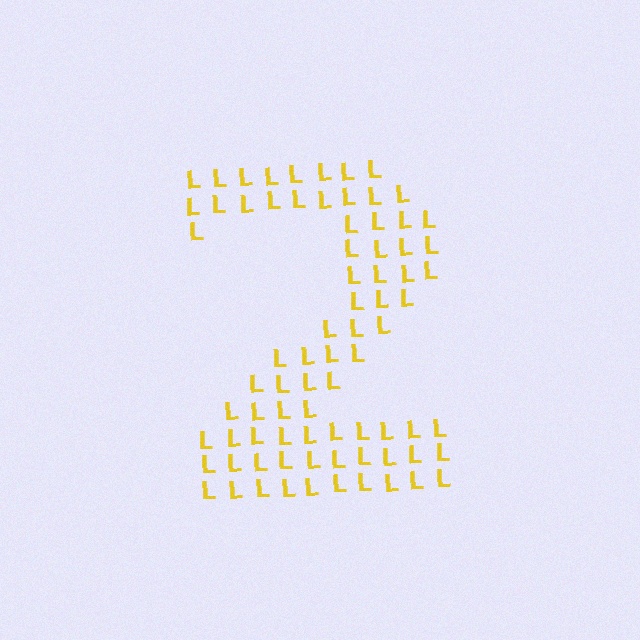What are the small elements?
The small elements are letter L's.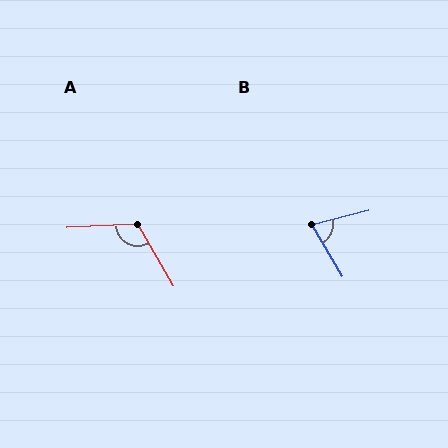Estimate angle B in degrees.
Approximately 73 degrees.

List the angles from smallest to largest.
B (73°), A (118°).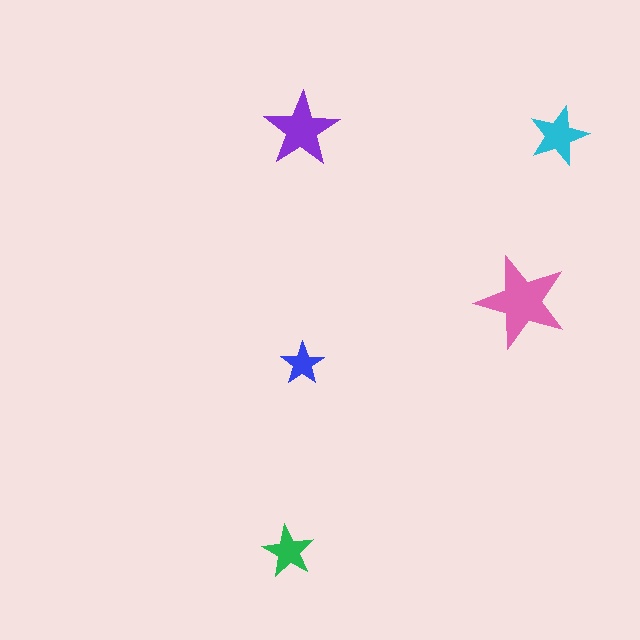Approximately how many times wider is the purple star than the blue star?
About 1.5 times wider.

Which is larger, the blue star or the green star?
The green one.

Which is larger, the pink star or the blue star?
The pink one.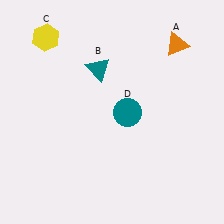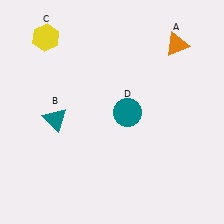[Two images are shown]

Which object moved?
The teal triangle (B) moved down.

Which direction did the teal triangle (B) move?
The teal triangle (B) moved down.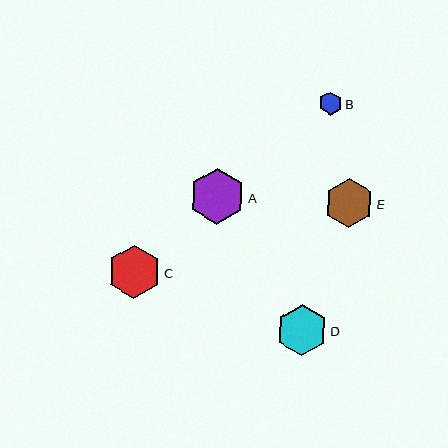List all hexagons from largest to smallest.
From largest to smallest: A, C, D, E, B.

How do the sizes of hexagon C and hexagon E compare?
Hexagon C and hexagon E are approximately the same size.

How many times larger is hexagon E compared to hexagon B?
Hexagon E is approximately 2.1 times the size of hexagon B.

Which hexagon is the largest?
Hexagon A is the largest with a size of approximately 56 pixels.